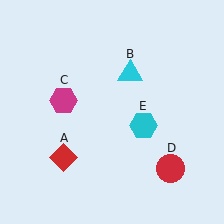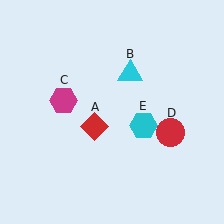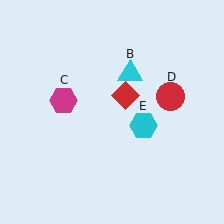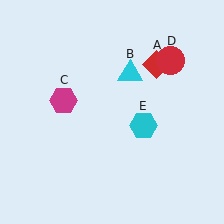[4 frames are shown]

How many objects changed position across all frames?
2 objects changed position: red diamond (object A), red circle (object D).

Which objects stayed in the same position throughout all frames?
Cyan triangle (object B) and magenta hexagon (object C) and cyan hexagon (object E) remained stationary.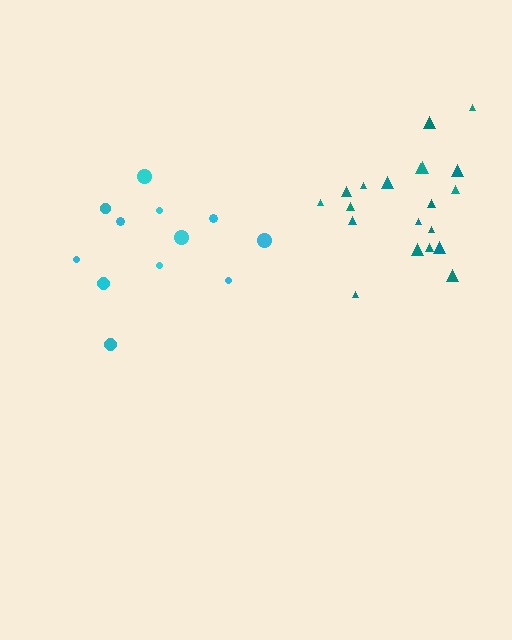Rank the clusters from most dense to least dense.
teal, cyan.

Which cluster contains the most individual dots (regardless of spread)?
Teal (20).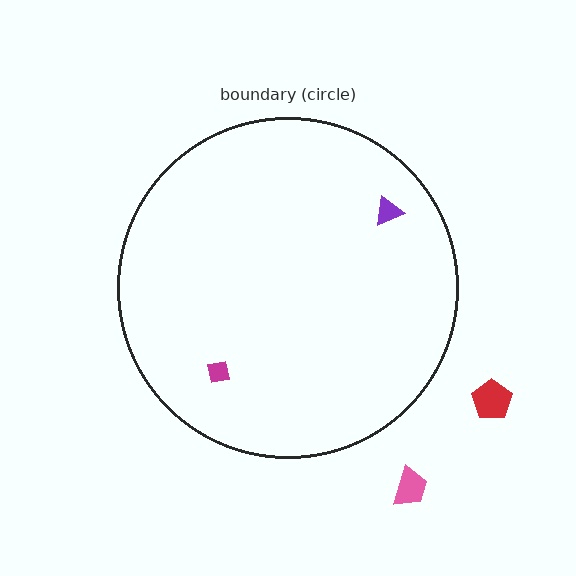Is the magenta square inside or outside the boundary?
Inside.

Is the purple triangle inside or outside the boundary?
Inside.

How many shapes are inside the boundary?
2 inside, 2 outside.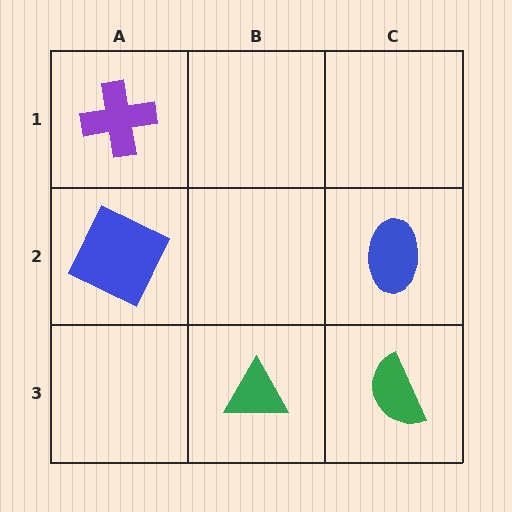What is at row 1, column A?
A purple cross.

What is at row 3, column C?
A green semicircle.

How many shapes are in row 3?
2 shapes.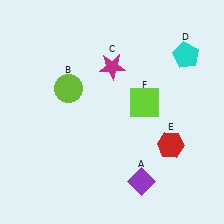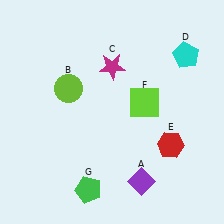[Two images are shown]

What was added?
A green pentagon (G) was added in Image 2.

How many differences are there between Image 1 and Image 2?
There is 1 difference between the two images.